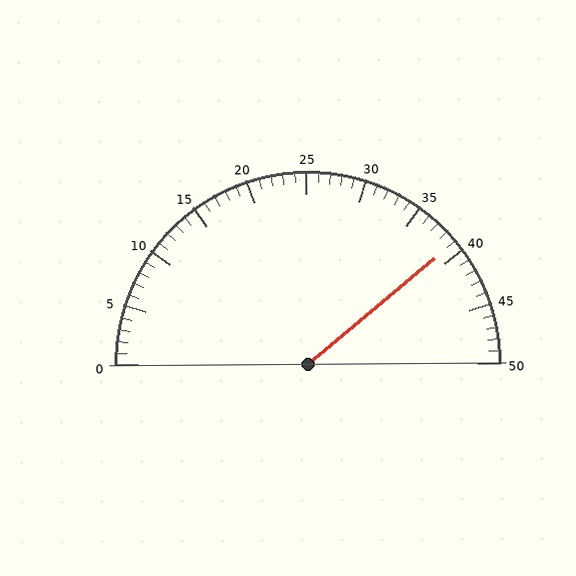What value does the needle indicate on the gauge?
The needle indicates approximately 39.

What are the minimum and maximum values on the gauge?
The gauge ranges from 0 to 50.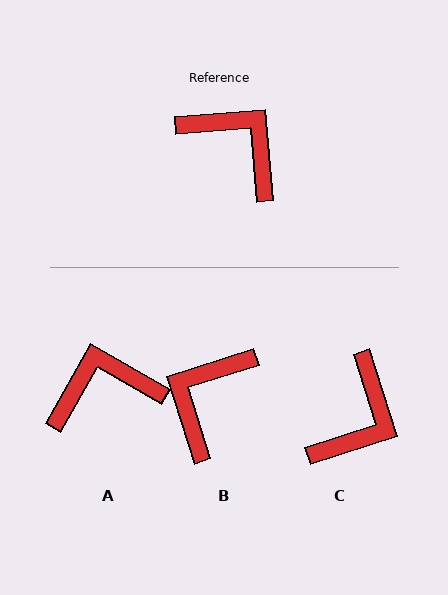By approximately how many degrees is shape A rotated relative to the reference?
Approximately 56 degrees counter-clockwise.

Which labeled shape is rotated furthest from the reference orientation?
B, about 103 degrees away.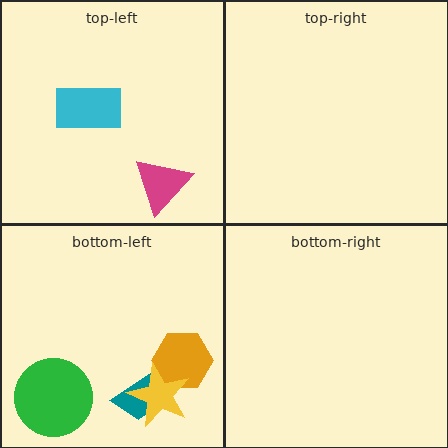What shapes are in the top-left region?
The magenta triangle, the cyan rectangle.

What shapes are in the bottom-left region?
The orange hexagon, the teal trapezoid, the yellow star, the green circle.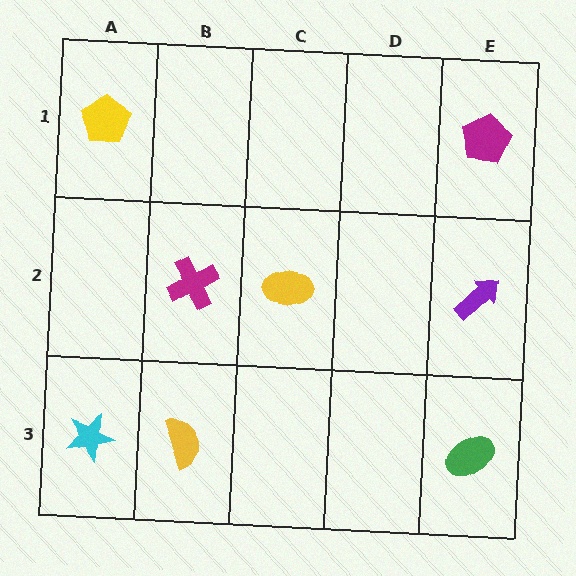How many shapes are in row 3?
3 shapes.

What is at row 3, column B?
A yellow semicircle.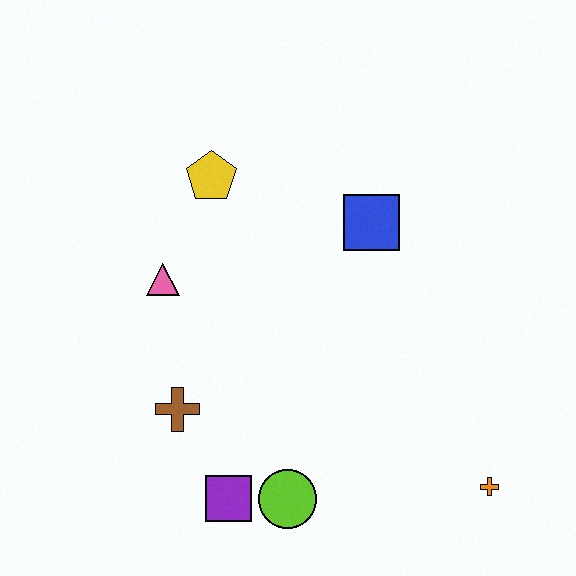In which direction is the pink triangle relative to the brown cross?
The pink triangle is above the brown cross.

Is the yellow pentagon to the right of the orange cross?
No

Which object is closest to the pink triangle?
The yellow pentagon is closest to the pink triangle.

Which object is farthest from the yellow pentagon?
The orange cross is farthest from the yellow pentagon.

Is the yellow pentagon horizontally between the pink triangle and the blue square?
Yes